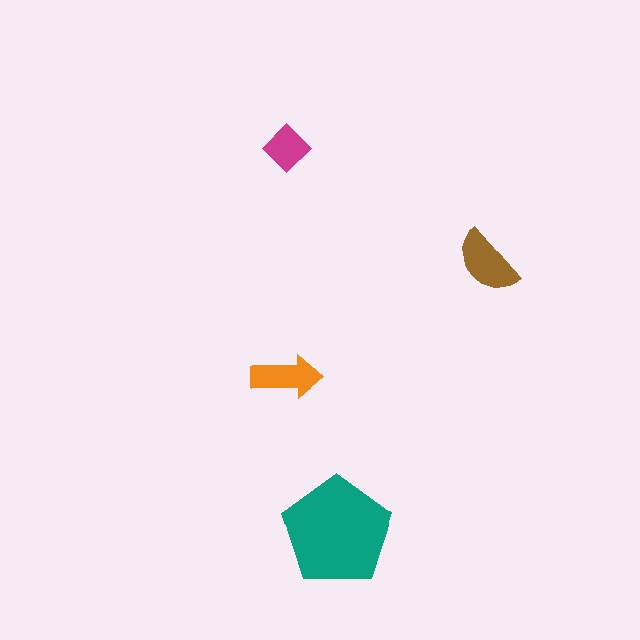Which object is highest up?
The magenta diamond is topmost.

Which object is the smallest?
The magenta diamond.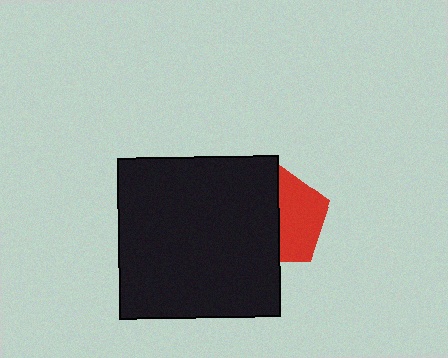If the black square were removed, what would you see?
You would see the complete red pentagon.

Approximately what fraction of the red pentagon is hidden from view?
Roughly 52% of the red pentagon is hidden behind the black square.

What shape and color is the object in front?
The object in front is a black square.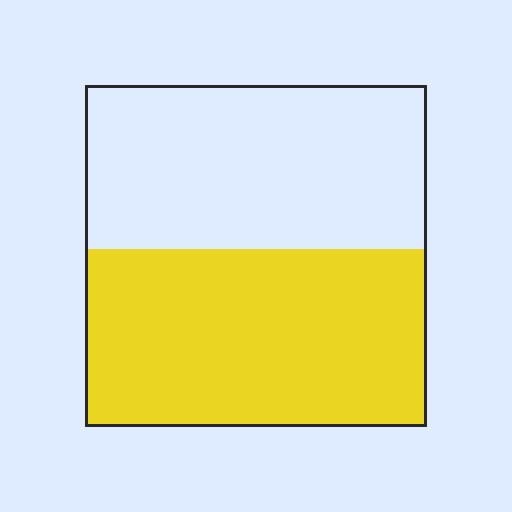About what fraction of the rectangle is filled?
About one half (1/2).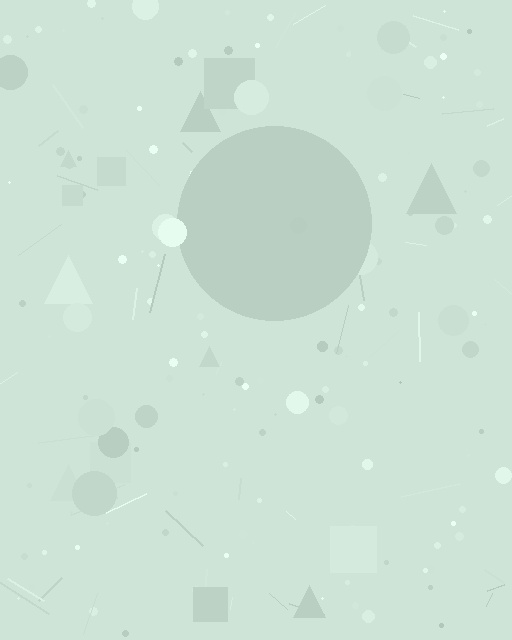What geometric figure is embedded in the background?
A circle is embedded in the background.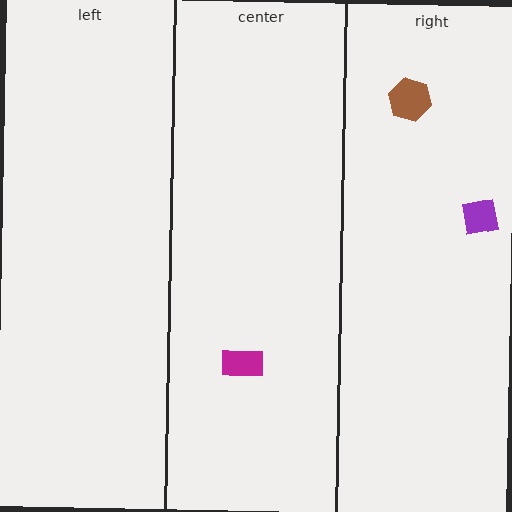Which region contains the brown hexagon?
The right region.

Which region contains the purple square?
The right region.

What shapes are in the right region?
The purple square, the brown hexagon.